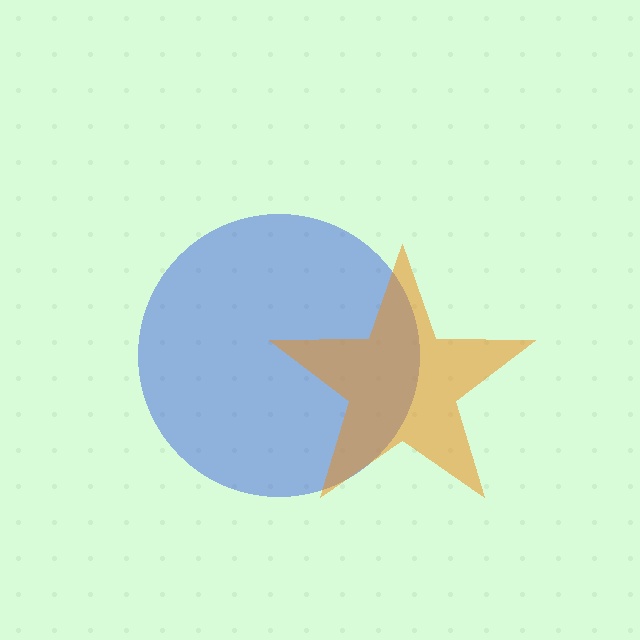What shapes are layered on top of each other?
The layered shapes are: a blue circle, an orange star.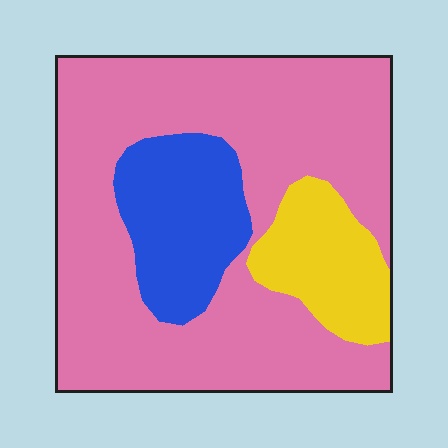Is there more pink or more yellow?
Pink.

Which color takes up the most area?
Pink, at roughly 70%.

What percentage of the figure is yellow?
Yellow takes up about one eighth (1/8) of the figure.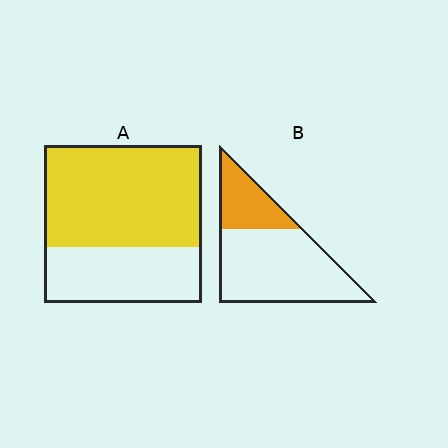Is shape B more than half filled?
No.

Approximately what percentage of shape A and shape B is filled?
A is approximately 65% and B is approximately 30%.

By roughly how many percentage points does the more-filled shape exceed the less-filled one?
By roughly 35 percentage points (A over B).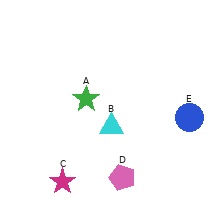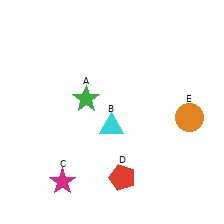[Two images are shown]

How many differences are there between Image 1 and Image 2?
There are 2 differences between the two images.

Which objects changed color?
D changed from pink to red. E changed from blue to orange.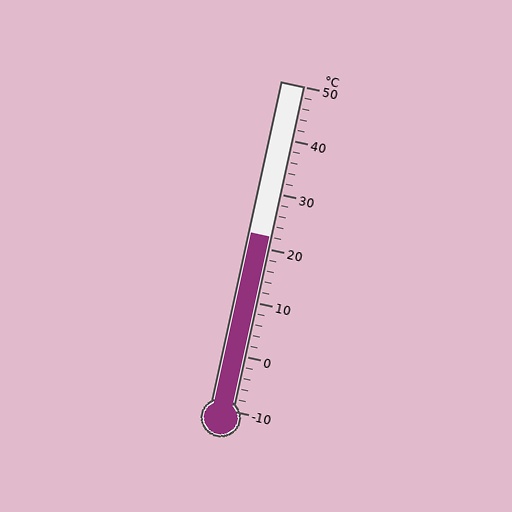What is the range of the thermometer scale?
The thermometer scale ranges from -10°C to 50°C.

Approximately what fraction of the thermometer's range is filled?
The thermometer is filled to approximately 55% of its range.